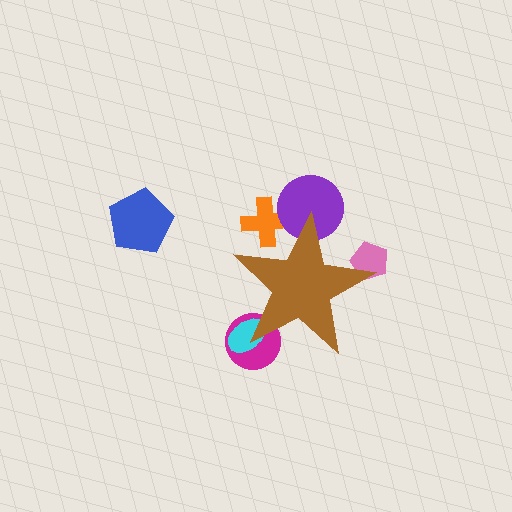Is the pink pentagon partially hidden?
Yes, the pink pentagon is partially hidden behind the brown star.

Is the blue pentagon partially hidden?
No, the blue pentagon is fully visible.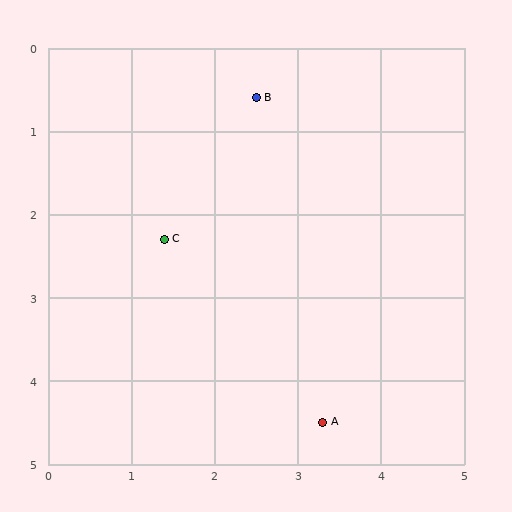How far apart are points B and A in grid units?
Points B and A are about 4.0 grid units apart.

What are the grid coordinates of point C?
Point C is at approximately (1.4, 2.3).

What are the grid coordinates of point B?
Point B is at approximately (2.5, 0.6).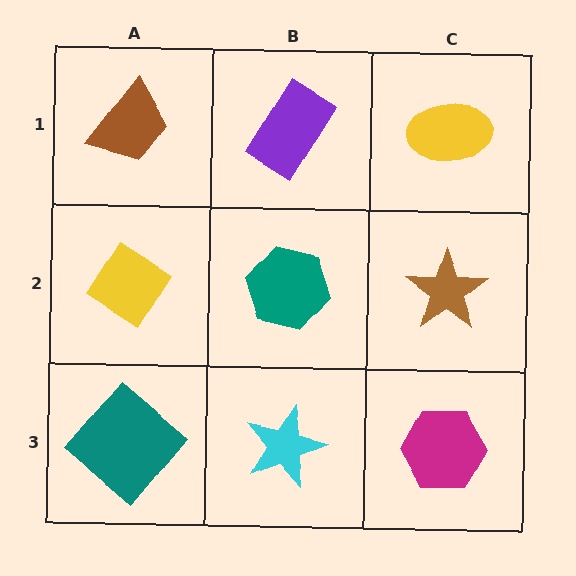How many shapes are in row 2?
3 shapes.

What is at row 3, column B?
A cyan star.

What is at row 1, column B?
A purple rectangle.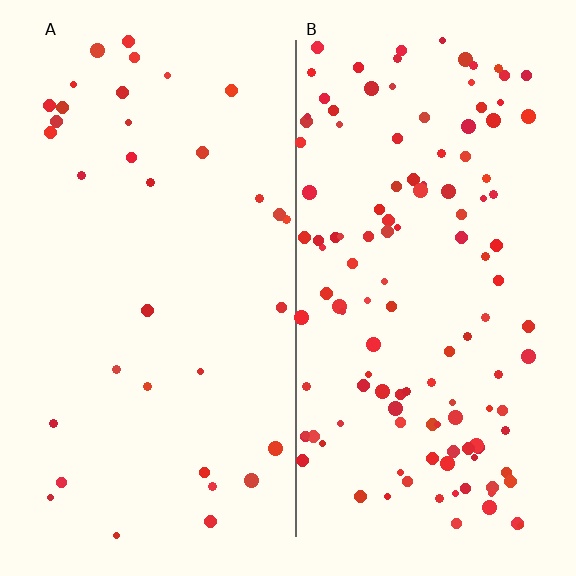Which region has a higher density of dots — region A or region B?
B (the right).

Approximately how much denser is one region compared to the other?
Approximately 3.6× — region B over region A.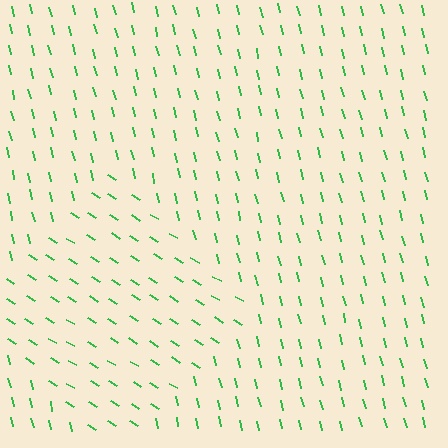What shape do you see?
I see a diamond.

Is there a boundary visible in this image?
Yes, there is a texture boundary formed by a change in line orientation.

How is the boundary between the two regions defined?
The boundary is defined purely by a change in line orientation (approximately 45 degrees difference). All lines are the same color and thickness.